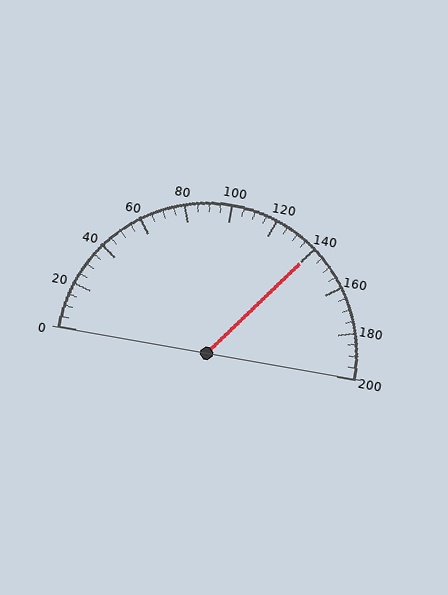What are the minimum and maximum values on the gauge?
The gauge ranges from 0 to 200.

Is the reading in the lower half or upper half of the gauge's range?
The reading is in the upper half of the range (0 to 200).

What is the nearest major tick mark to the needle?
The nearest major tick mark is 140.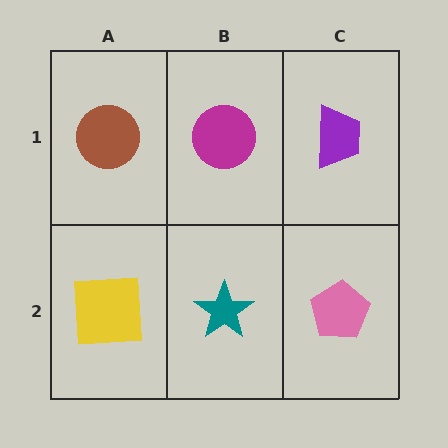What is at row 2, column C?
A pink pentagon.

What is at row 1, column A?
A brown circle.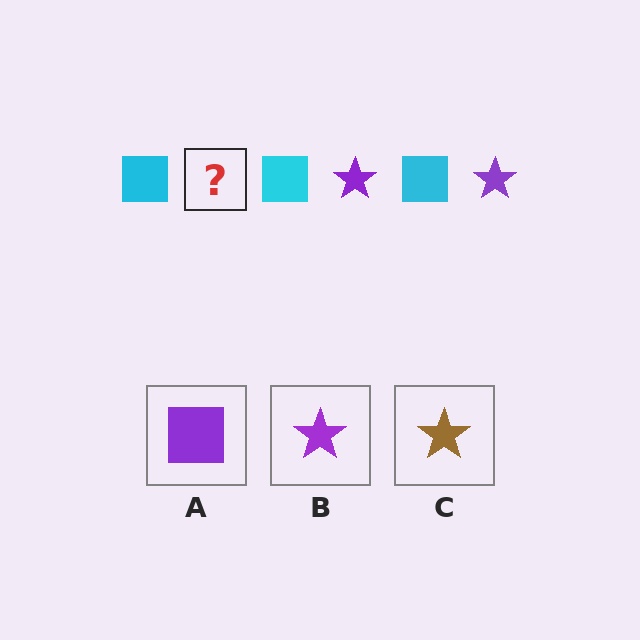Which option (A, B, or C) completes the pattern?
B.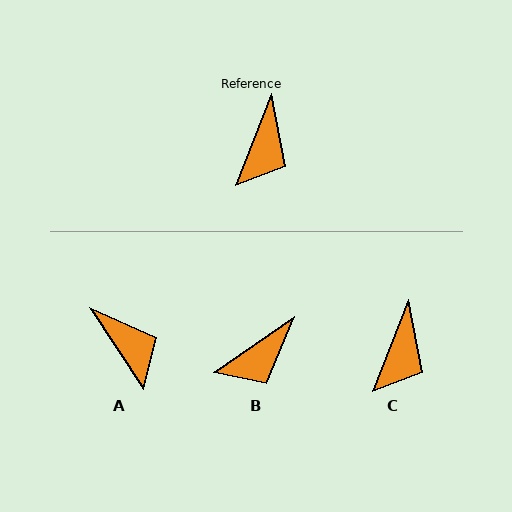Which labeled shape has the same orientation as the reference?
C.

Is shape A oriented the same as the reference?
No, it is off by about 55 degrees.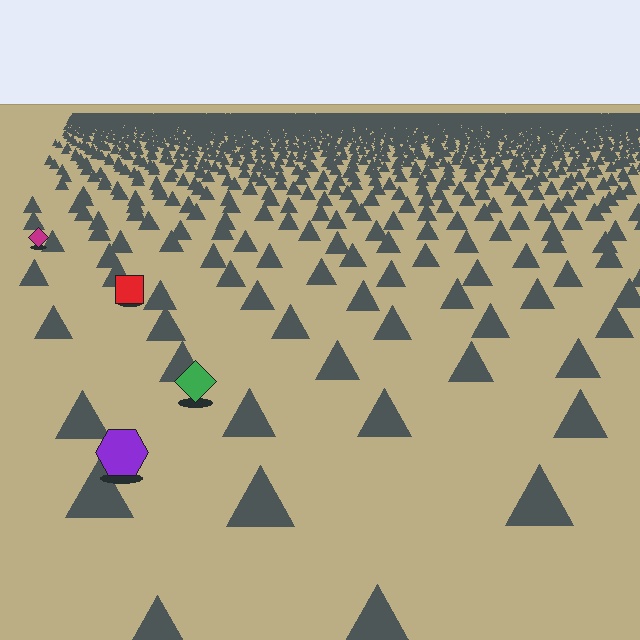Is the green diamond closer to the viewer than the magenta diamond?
Yes. The green diamond is closer — you can tell from the texture gradient: the ground texture is coarser near it.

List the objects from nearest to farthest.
From nearest to farthest: the purple hexagon, the green diamond, the red square, the magenta diamond.